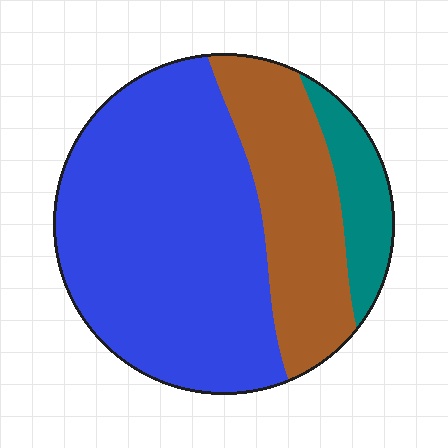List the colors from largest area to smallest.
From largest to smallest: blue, brown, teal.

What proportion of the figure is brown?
Brown covers 27% of the figure.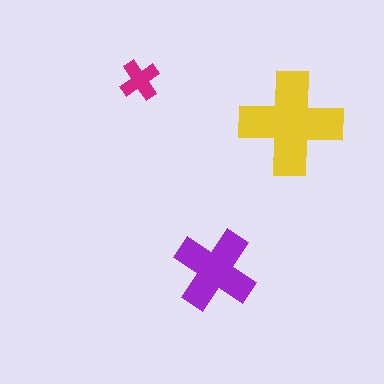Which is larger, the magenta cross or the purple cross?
The purple one.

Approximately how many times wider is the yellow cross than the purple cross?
About 1.5 times wider.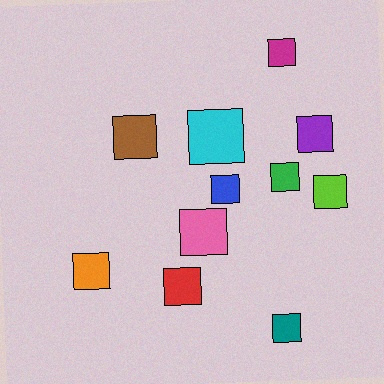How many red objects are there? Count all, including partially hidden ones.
There is 1 red object.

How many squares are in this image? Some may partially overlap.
There are 11 squares.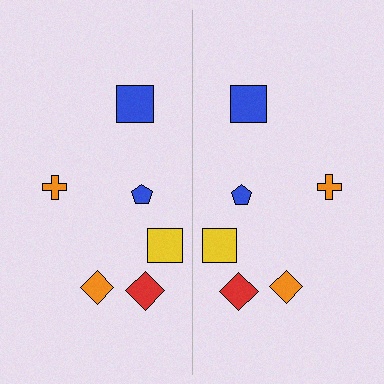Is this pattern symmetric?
Yes, this pattern has bilateral (reflection) symmetry.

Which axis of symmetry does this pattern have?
The pattern has a vertical axis of symmetry running through the center of the image.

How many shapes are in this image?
There are 12 shapes in this image.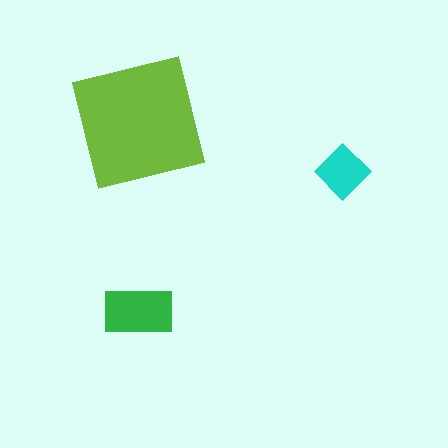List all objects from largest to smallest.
The lime square, the green rectangle, the cyan diamond.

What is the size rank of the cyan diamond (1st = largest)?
3rd.